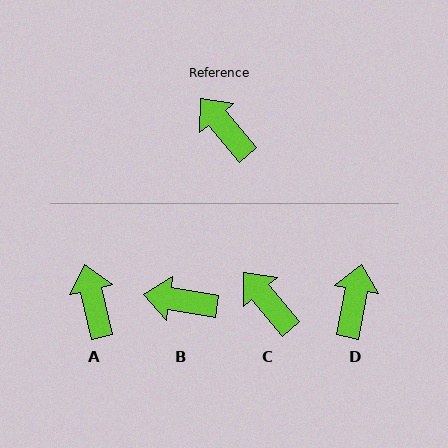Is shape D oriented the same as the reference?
No, it is off by about 51 degrees.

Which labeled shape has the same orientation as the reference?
C.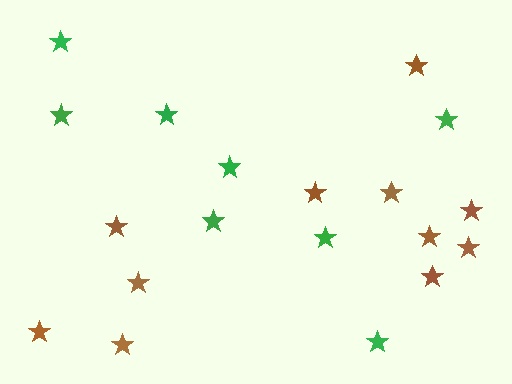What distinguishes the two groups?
There are 2 groups: one group of green stars (8) and one group of brown stars (11).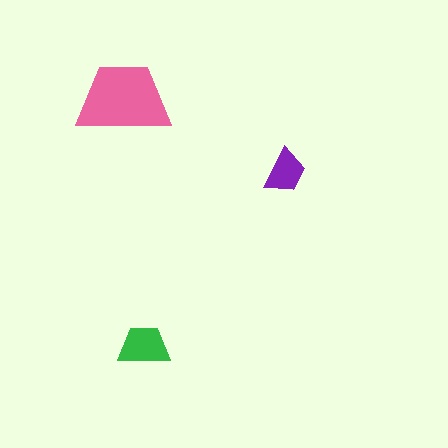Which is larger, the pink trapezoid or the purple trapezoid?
The pink one.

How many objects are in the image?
There are 3 objects in the image.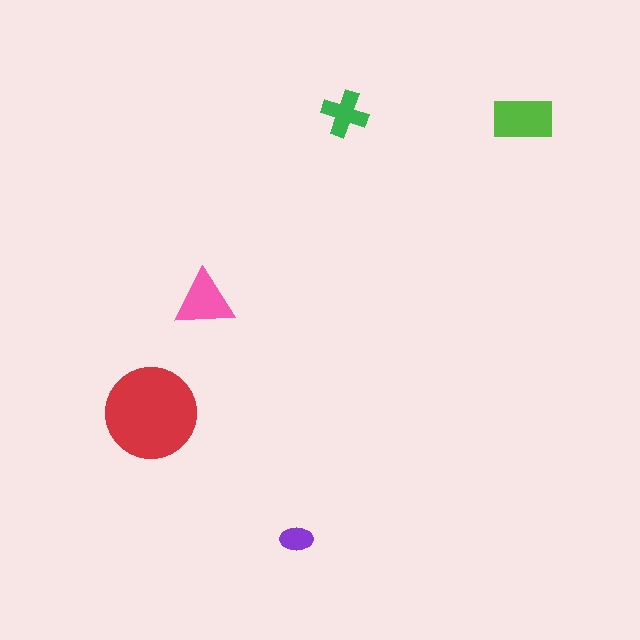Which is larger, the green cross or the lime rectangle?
The lime rectangle.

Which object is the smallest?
The purple ellipse.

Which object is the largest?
The red circle.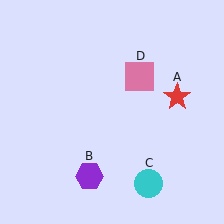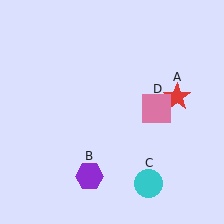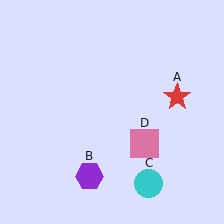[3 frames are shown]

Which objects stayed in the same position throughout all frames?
Red star (object A) and purple hexagon (object B) and cyan circle (object C) remained stationary.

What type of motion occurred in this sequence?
The pink square (object D) rotated clockwise around the center of the scene.